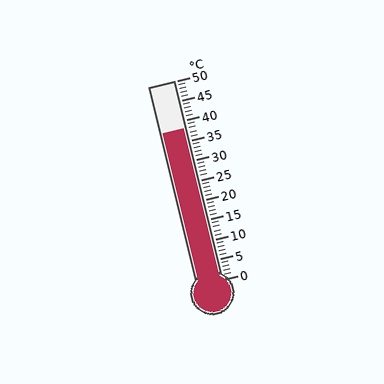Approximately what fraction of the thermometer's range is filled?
The thermometer is filled to approximately 75% of its range.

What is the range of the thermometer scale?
The thermometer scale ranges from 0°C to 50°C.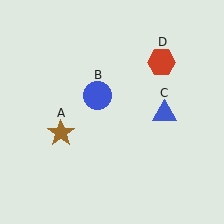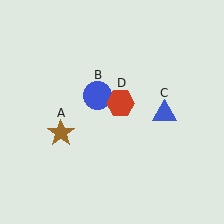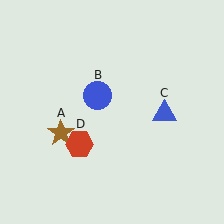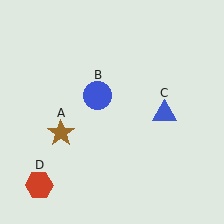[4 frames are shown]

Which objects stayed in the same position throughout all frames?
Brown star (object A) and blue circle (object B) and blue triangle (object C) remained stationary.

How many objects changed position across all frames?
1 object changed position: red hexagon (object D).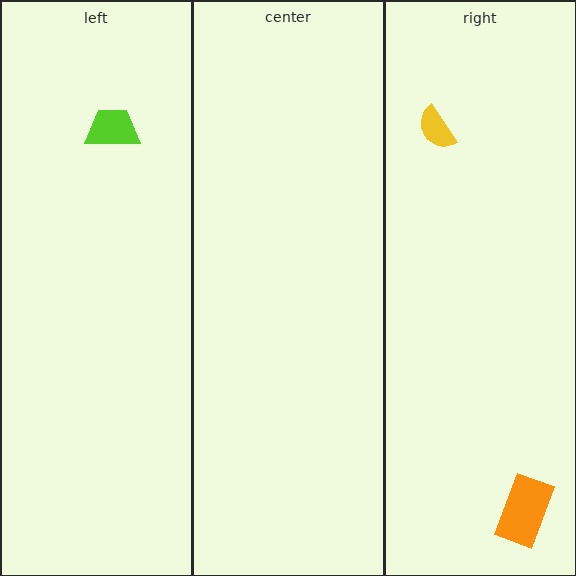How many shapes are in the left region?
1.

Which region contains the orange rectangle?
The right region.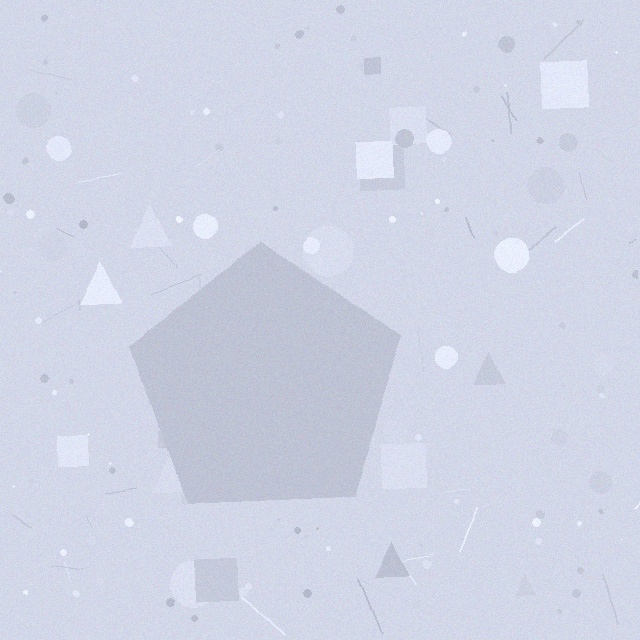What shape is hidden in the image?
A pentagon is hidden in the image.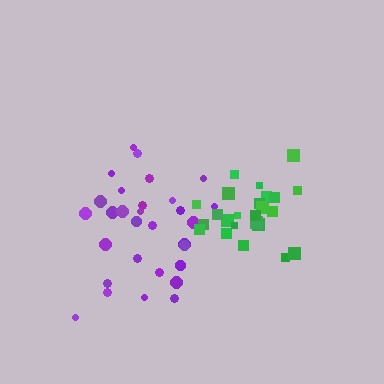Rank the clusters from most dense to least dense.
green, purple.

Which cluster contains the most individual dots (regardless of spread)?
Purple (30).